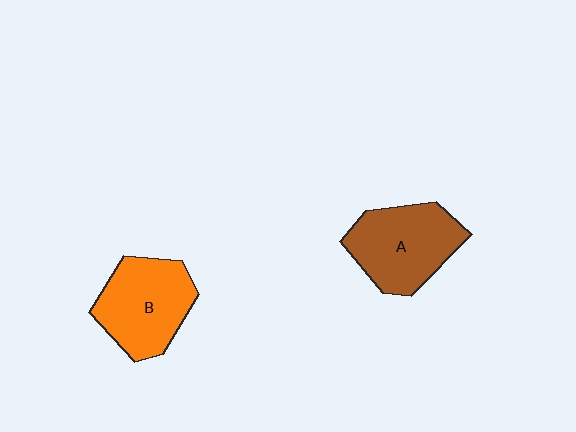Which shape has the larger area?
Shape A (brown).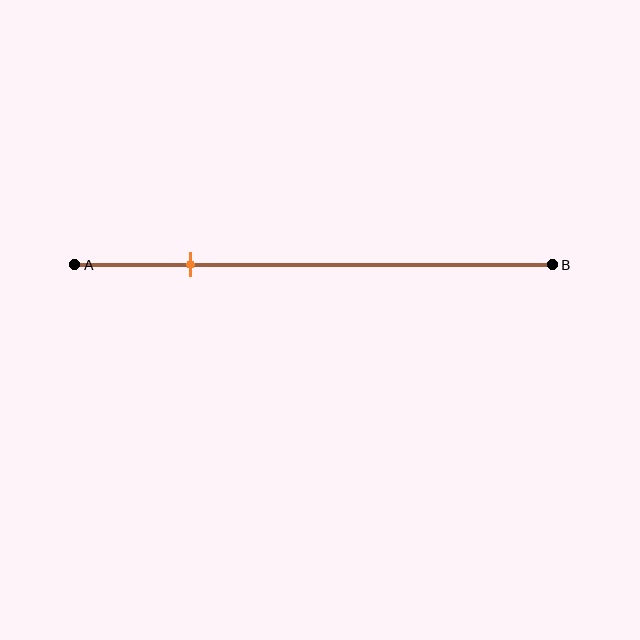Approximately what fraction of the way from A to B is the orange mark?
The orange mark is approximately 25% of the way from A to B.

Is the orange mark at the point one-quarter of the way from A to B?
Yes, the mark is approximately at the one-quarter point.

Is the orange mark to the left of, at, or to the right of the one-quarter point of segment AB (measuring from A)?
The orange mark is approximately at the one-quarter point of segment AB.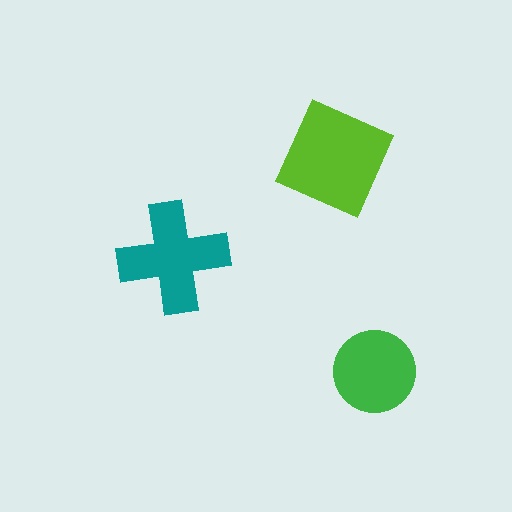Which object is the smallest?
The green circle.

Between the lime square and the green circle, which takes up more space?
The lime square.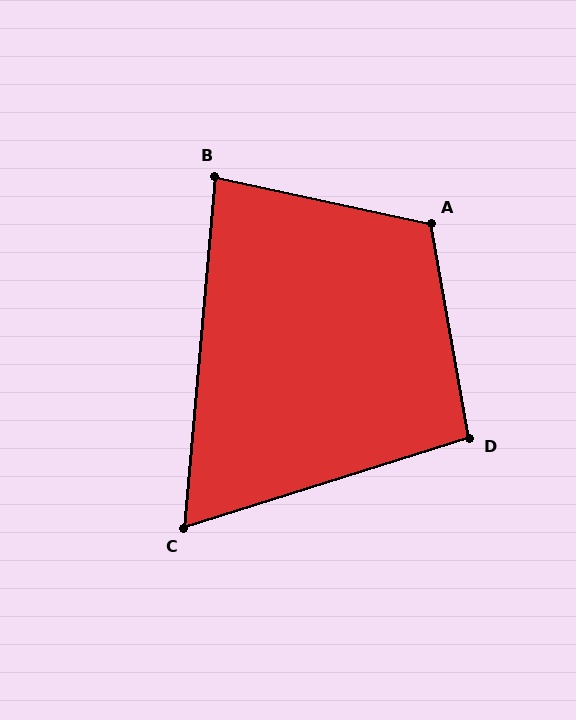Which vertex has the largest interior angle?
A, at approximately 112 degrees.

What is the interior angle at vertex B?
Approximately 83 degrees (acute).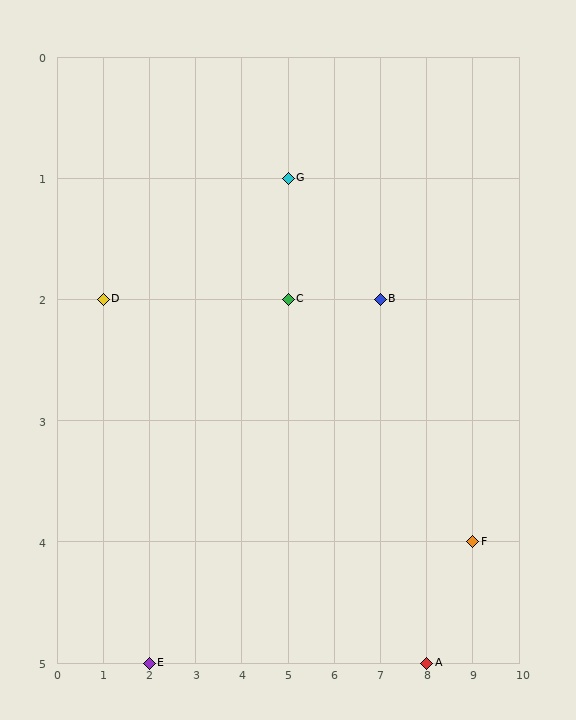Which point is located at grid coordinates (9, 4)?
Point F is at (9, 4).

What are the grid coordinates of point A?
Point A is at grid coordinates (8, 5).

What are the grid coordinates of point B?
Point B is at grid coordinates (7, 2).